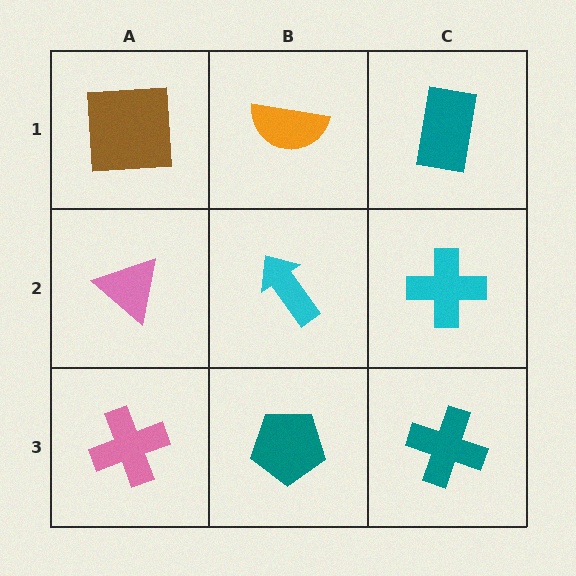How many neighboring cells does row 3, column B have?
3.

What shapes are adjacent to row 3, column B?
A cyan arrow (row 2, column B), a pink cross (row 3, column A), a teal cross (row 3, column C).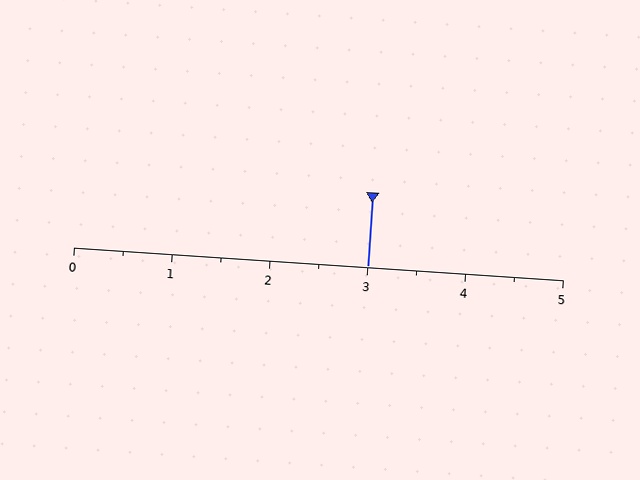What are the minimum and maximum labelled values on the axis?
The axis runs from 0 to 5.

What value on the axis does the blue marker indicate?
The marker indicates approximately 3.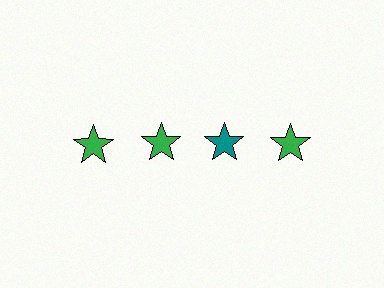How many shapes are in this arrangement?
There are 4 shapes arranged in a grid pattern.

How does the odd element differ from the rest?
It has a different color: teal instead of green.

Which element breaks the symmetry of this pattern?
The teal star in the top row, center column breaks the symmetry. All other shapes are green stars.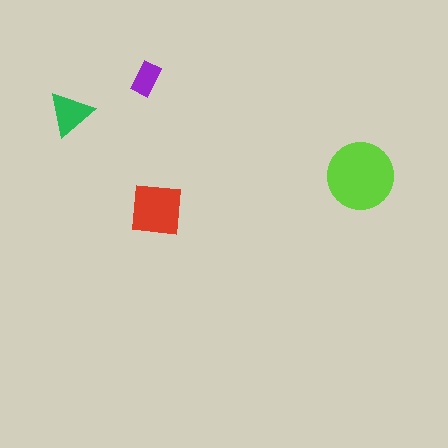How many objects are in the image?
There are 4 objects in the image.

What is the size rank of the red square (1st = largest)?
2nd.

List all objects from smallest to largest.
The purple rectangle, the green triangle, the red square, the lime circle.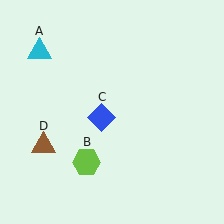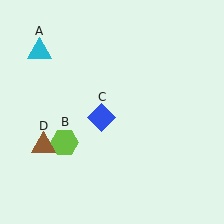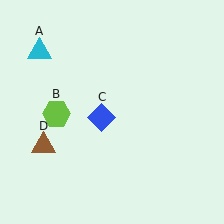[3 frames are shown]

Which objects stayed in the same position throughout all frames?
Cyan triangle (object A) and blue diamond (object C) and brown triangle (object D) remained stationary.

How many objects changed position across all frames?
1 object changed position: lime hexagon (object B).